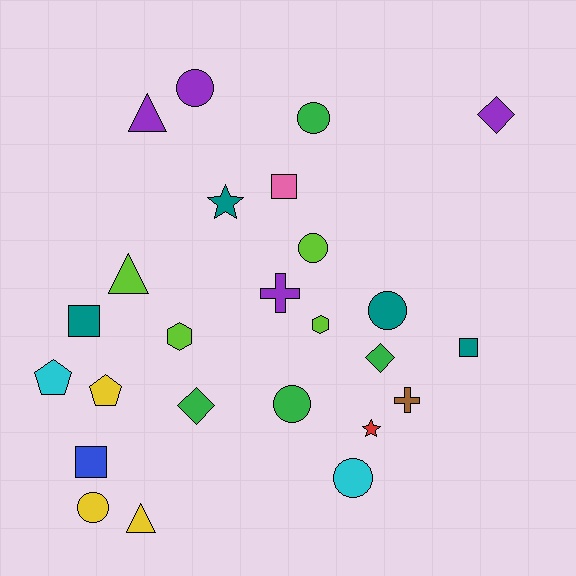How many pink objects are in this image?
There is 1 pink object.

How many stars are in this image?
There are 2 stars.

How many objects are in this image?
There are 25 objects.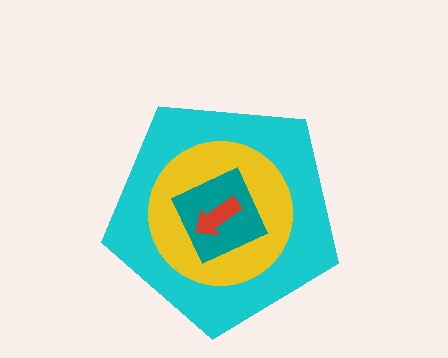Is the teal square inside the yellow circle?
Yes.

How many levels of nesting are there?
4.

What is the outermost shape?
The cyan pentagon.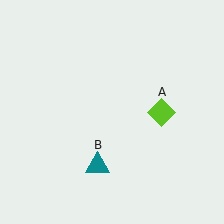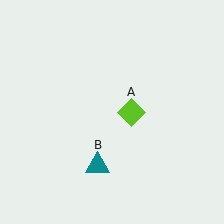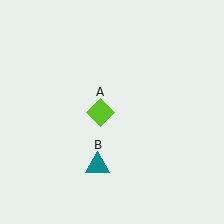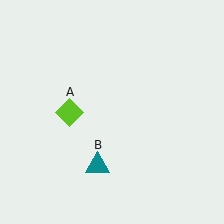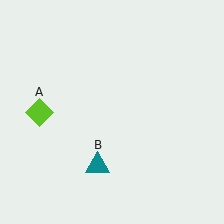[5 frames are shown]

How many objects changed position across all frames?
1 object changed position: lime diamond (object A).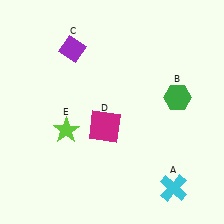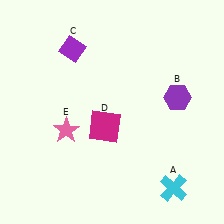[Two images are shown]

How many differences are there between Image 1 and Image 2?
There are 2 differences between the two images.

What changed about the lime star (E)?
In Image 1, E is lime. In Image 2, it changed to pink.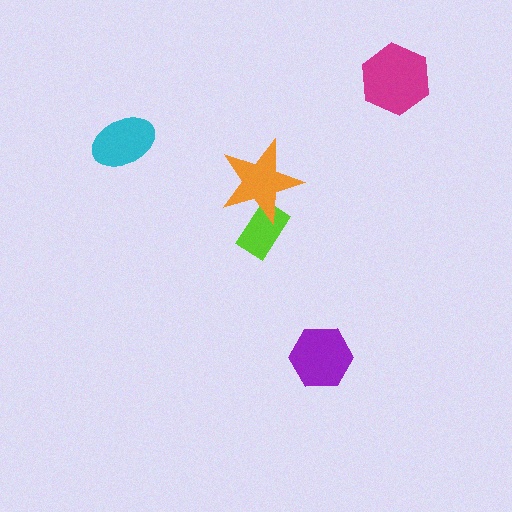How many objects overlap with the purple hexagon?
0 objects overlap with the purple hexagon.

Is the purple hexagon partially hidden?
No, no other shape covers it.